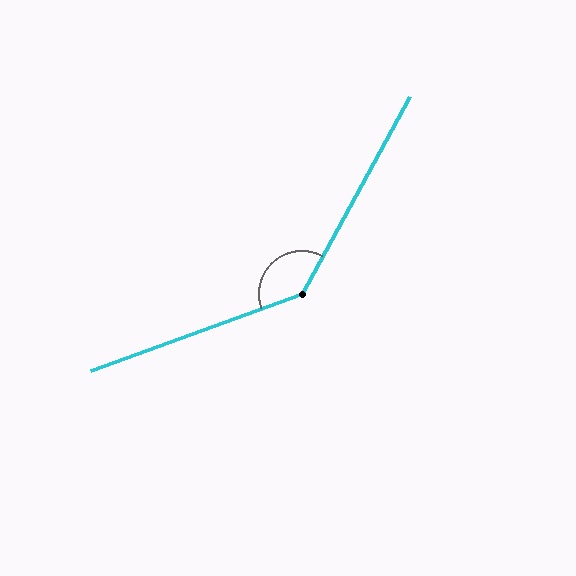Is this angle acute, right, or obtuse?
It is obtuse.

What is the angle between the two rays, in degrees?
Approximately 139 degrees.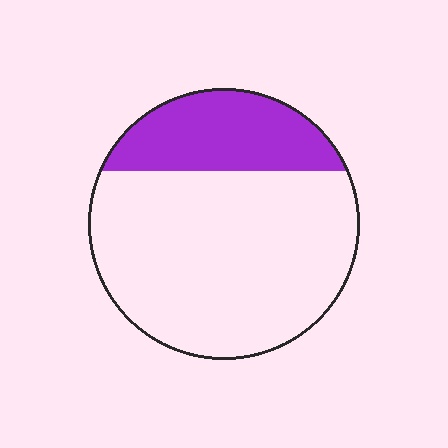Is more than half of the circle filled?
No.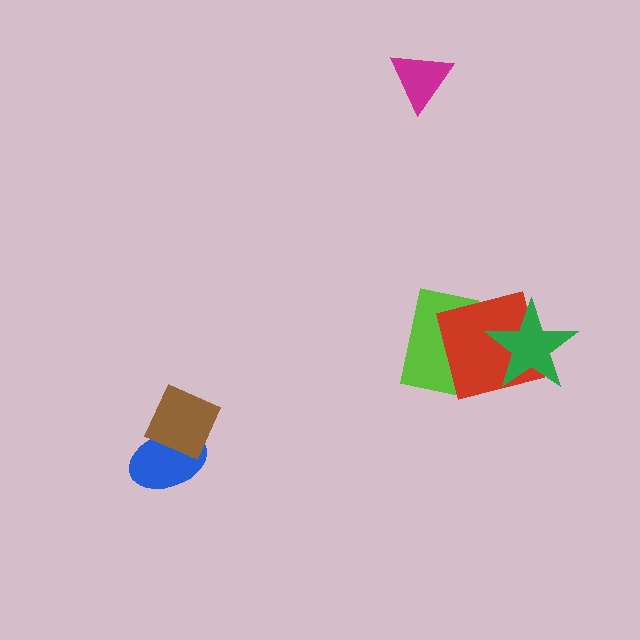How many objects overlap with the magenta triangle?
0 objects overlap with the magenta triangle.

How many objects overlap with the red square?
2 objects overlap with the red square.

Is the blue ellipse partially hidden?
Yes, it is partially covered by another shape.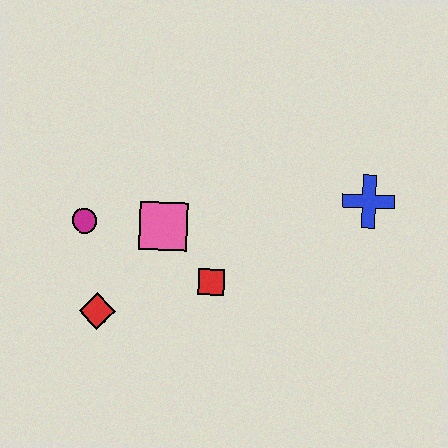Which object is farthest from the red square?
The blue cross is farthest from the red square.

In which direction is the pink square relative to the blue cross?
The pink square is to the left of the blue cross.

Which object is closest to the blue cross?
The red square is closest to the blue cross.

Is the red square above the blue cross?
No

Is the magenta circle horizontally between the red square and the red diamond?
No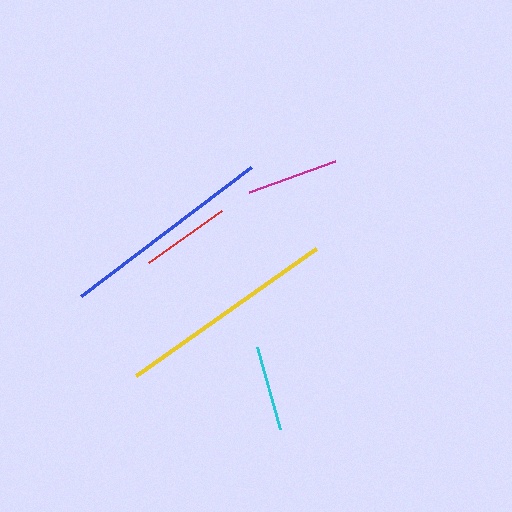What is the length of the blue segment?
The blue segment is approximately 213 pixels long.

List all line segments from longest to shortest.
From longest to shortest: yellow, blue, magenta, red, cyan.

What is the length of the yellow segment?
The yellow segment is approximately 221 pixels long.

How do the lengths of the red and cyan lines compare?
The red and cyan lines are approximately the same length.